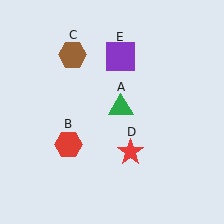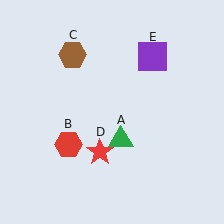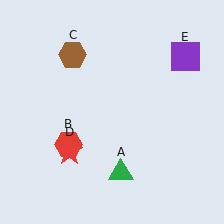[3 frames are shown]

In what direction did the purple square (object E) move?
The purple square (object E) moved right.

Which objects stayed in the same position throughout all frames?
Red hexagon (object B) and brown hexagon (object C) remained stationary.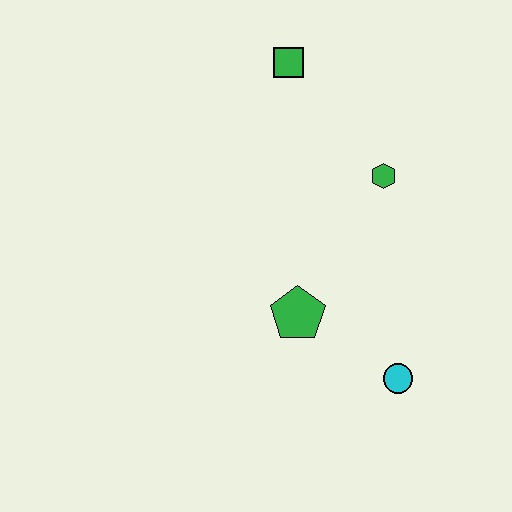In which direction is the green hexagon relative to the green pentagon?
The green hexagon is above the green pentagon.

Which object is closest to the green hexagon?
The green square is closest to the green hexagon.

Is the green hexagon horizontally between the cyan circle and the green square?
Yes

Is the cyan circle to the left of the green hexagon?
No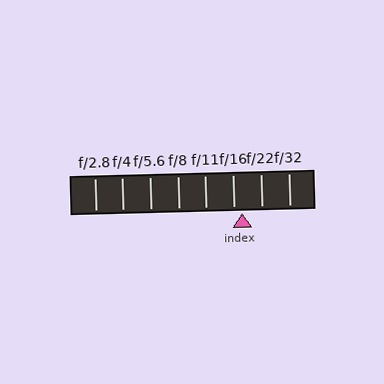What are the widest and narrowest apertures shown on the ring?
The widest aperture shown is f/2.8 and the narrowest is f/32.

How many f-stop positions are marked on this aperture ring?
There are 8 f-stop positions marked.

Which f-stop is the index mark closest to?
The index mark is closest to f/16.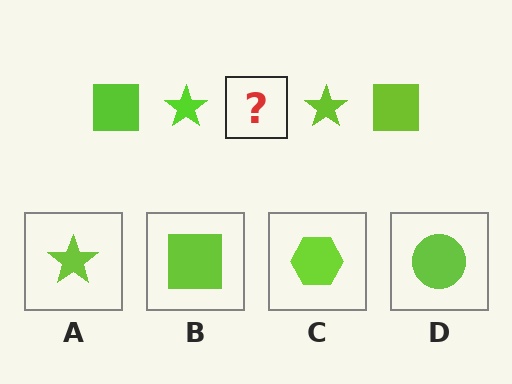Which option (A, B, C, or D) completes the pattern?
B.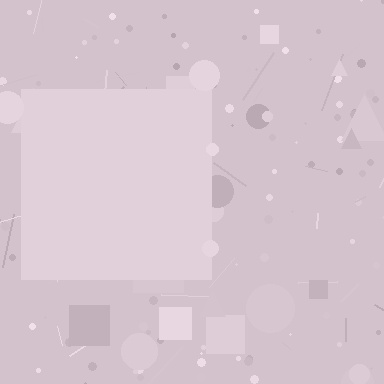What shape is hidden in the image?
A square is hidden in the image.